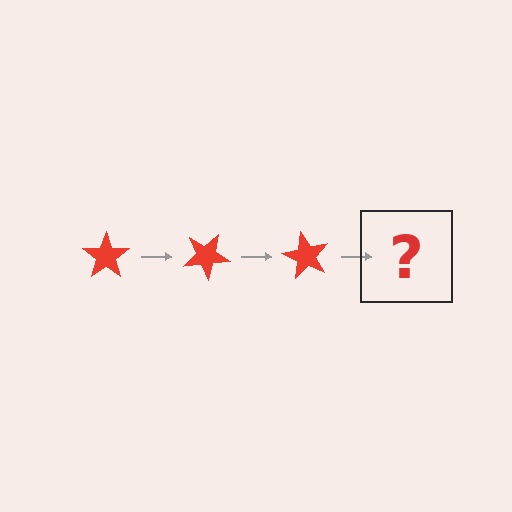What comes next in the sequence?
The next element should be a red star rotated 90 degrees.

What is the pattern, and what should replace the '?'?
The pattern is that the star rotates 30 degrees each step. The '?' should be a red star rotated 90 degrees.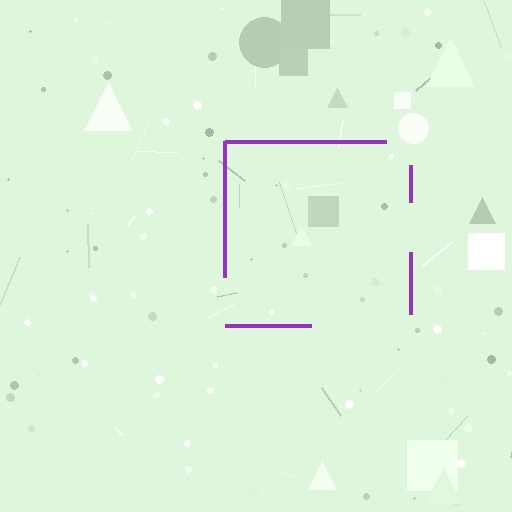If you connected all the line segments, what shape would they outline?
They would outline a square.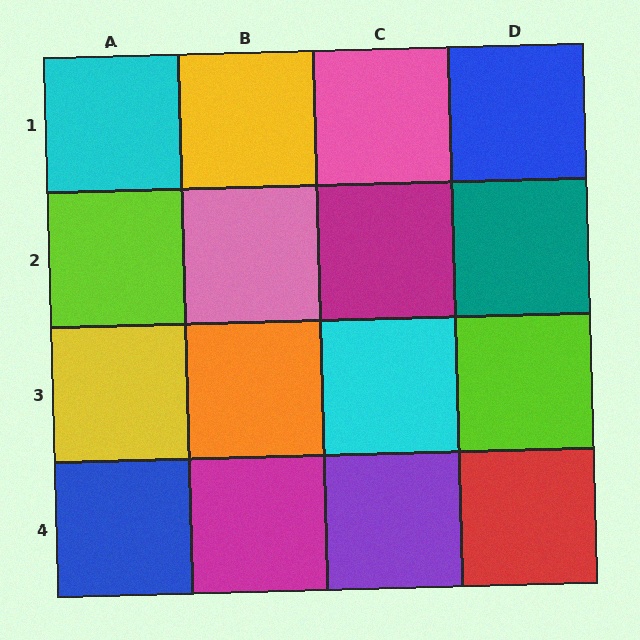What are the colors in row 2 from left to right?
Lime, pink, magenta, teal.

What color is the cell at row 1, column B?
Yellow.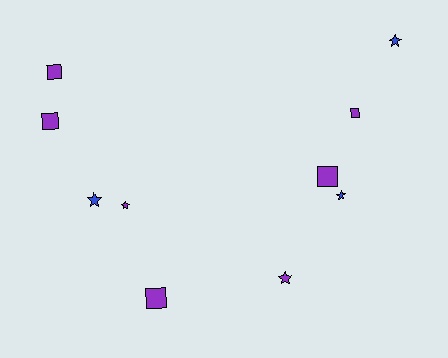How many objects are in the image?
There are 10 objects.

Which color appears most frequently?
Purple, with 7 objects.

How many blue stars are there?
There are 3 blue stars.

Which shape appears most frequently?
Star, with 5 objects.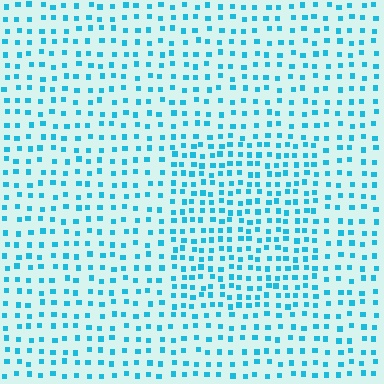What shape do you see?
I see a rectangle.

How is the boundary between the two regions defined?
The boundary is defined by a change in element density (approximately 1.6x ratio). All elements are the same color, size, and shape.